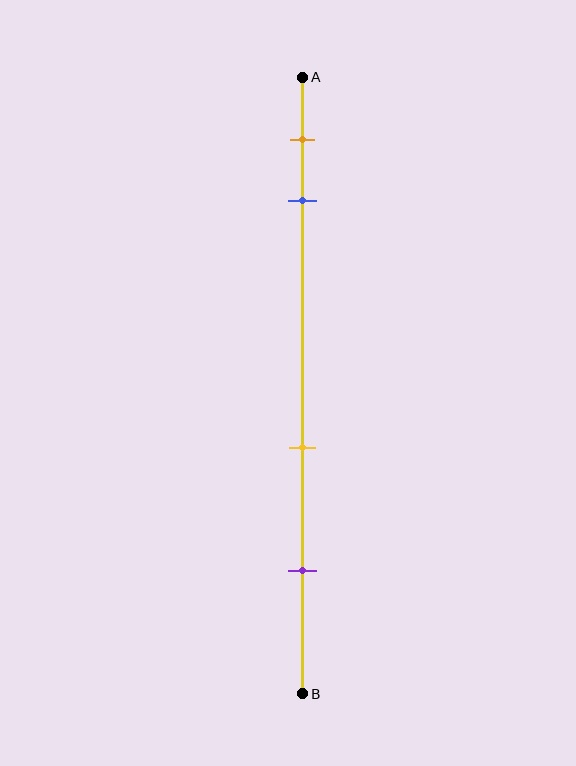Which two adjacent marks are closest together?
The orange and blue marks are the closest adjacent pair.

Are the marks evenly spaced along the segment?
No, the marks are not evenly spaced.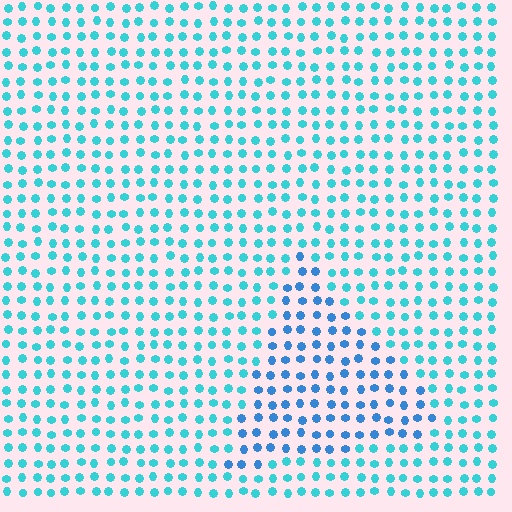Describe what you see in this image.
The image is filled with small cyan elements in a uniform arrangement. A triangle-shaped region is visible where the elements are tinted to a slightly different hue, forming a subtle color boundary.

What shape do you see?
I see a triangle.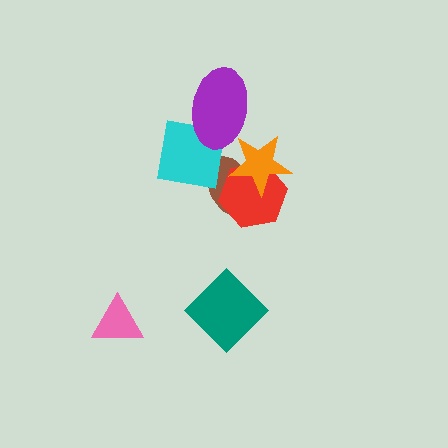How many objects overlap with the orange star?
2 objects overlap with the orange star.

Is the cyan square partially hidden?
Yes, it is partially covered by another shape.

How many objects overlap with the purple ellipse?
1 object overlaps with the purple ellipse.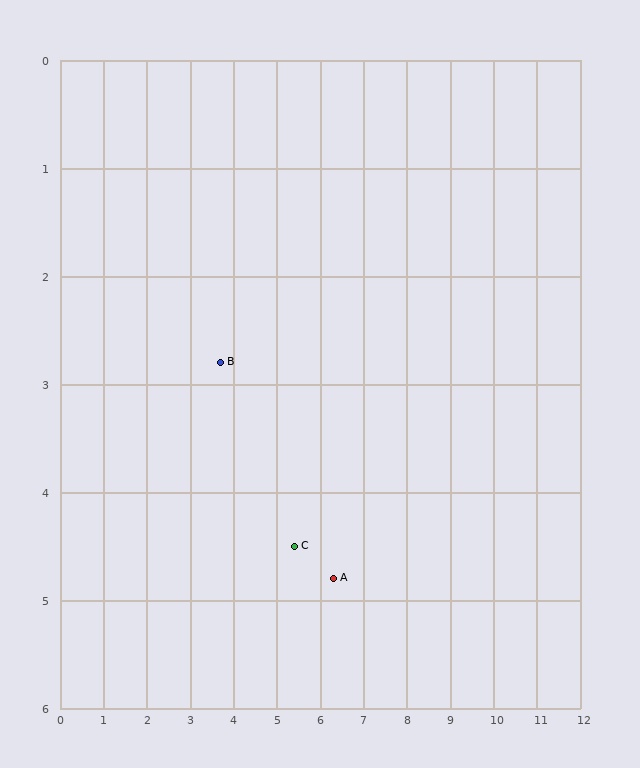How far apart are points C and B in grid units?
Points C and B are about 2.4 grid units apart.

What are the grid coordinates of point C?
Point C is at approximately (5.4, 4.5).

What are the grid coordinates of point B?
Point B is at approximately (3.7, 2.8).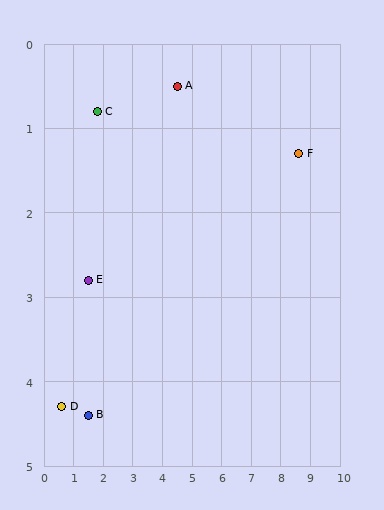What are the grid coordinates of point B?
Point B is at approximately (1.5, 4.4).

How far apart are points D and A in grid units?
Points D and A are about 5.4 grid units apart.